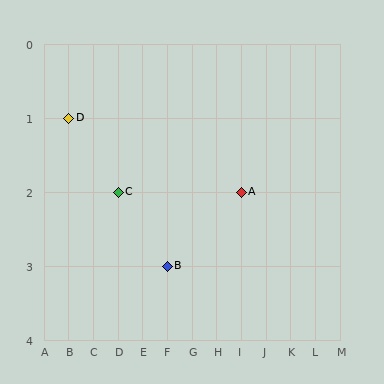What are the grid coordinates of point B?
Point B is at grid coordinates (F, 3).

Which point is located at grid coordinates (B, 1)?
Point D is at (B, 1).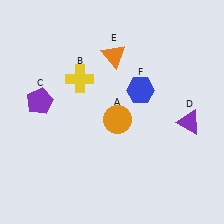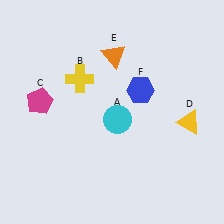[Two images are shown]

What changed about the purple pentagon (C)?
In Image 1, C is purple. In Image 2, it changed to magenta.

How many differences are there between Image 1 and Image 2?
There are 3 differences between the two images.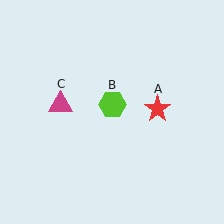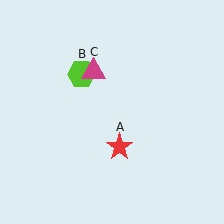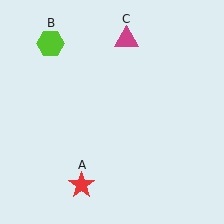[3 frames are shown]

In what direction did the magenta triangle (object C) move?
The magenta triangle (object C) moved up and to the right.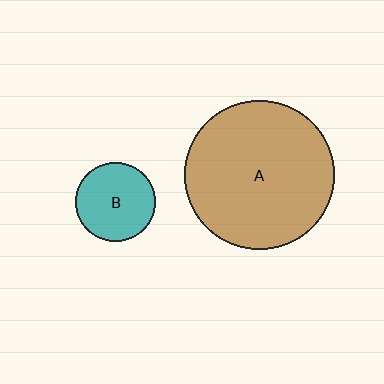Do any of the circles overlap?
No, none of the circles overlap.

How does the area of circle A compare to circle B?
Approximately 3.5 times.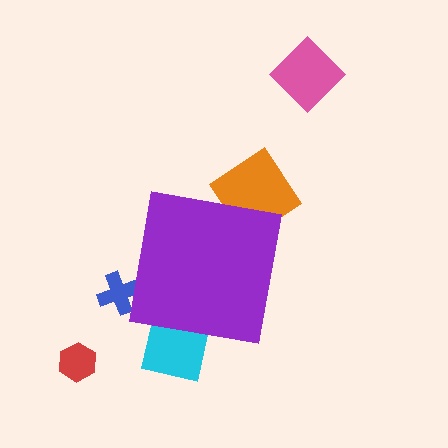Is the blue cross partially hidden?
Yes, the blue cross is partially hidden behind the purple square.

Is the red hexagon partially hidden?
No, the red hexagon is fully visible.